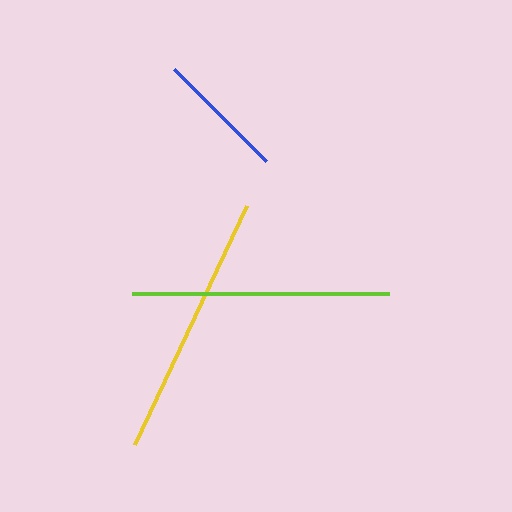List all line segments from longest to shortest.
From longest to shortest: yellow, lime, blue.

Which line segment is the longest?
The yellow line is the longest at approximately 263 pixels.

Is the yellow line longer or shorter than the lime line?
The yellow line is longer than the lime line.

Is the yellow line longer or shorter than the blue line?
The yellow line is longer than the blue line.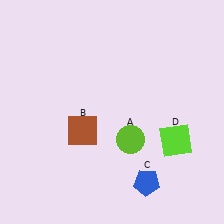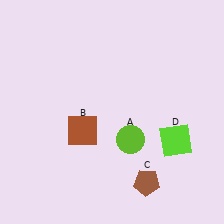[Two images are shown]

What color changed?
The pentagon (C) changed from blue in Image 1 to brown in Image 2.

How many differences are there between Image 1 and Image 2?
There is 1 difference between the two images.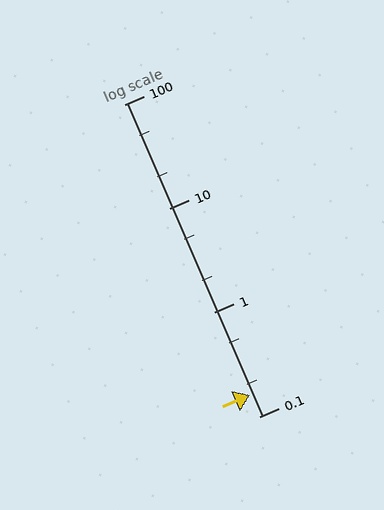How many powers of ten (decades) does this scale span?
The scale spans 3 decades, from 0.1 to 100.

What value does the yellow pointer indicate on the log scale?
The pointer indicates approximately 0.16.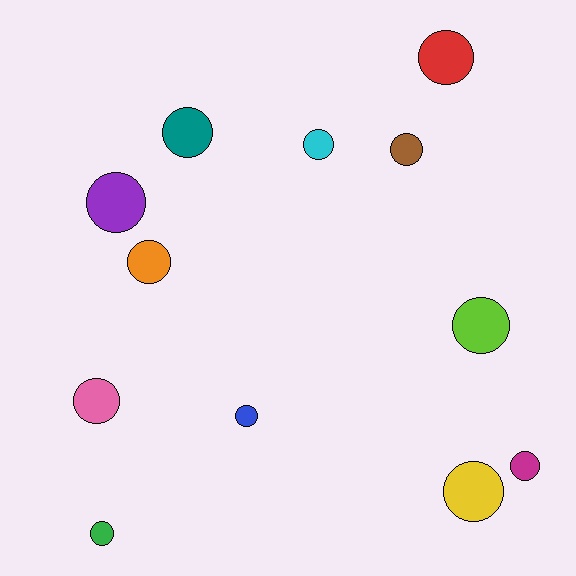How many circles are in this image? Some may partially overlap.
There are 12 circles.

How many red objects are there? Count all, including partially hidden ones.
There is 1 red object.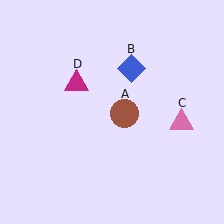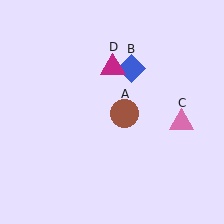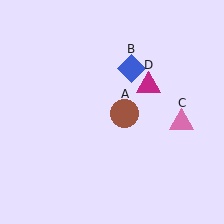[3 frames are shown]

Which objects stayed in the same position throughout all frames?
Brown circle (object A) and blue diamond (object B) and pink triangle (object C) remained stationary.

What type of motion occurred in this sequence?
The magenta triangle (object D) rotated clockwise around the center of the scene.